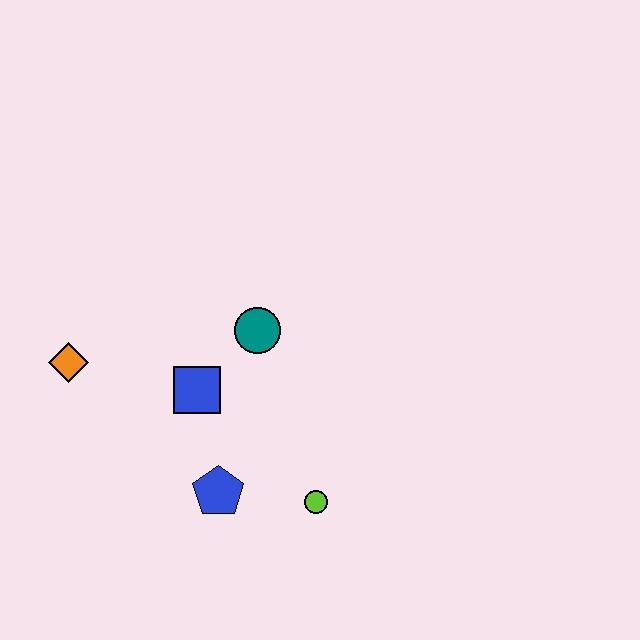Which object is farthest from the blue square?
The lime circle is farthest from the blue square.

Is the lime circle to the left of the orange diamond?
No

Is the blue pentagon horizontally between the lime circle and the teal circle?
No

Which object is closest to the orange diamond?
The blue square is closest to the orange diamond.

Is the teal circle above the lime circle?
Yes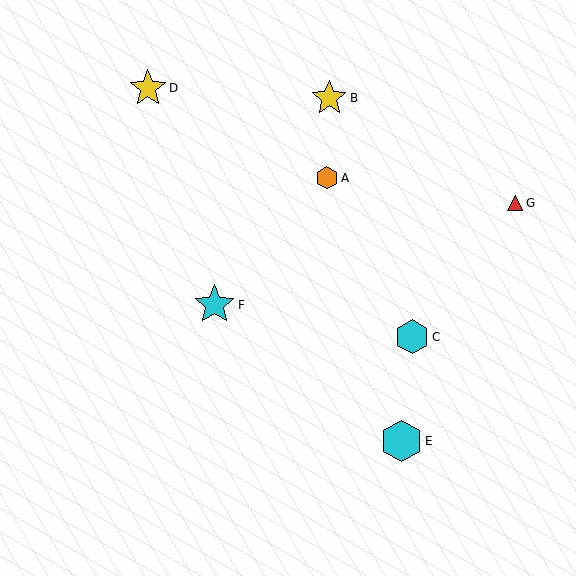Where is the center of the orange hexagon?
The center of the orange hexagon is at (327, 178).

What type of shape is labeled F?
Shape F is a cyan star.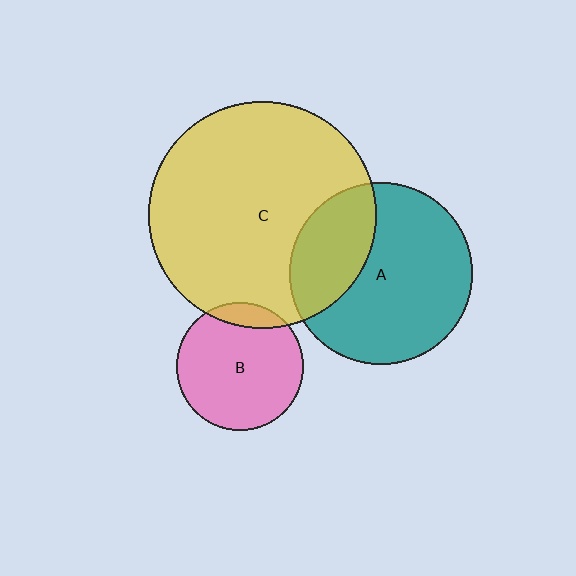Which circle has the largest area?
Circle C (yellow).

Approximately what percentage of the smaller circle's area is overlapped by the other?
Approximately 10%.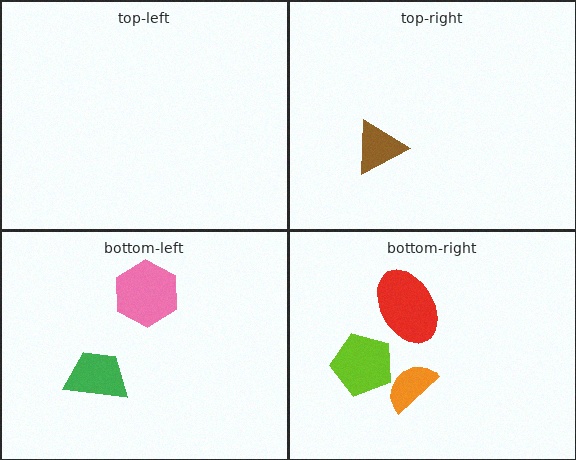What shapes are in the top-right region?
The brown triangle.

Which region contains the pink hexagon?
The bottom-left region.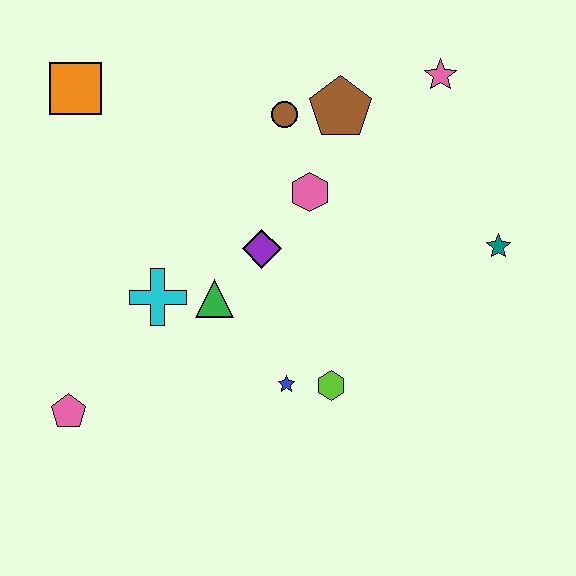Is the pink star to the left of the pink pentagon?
No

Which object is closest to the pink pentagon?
The cyan cross is closest to the pink pentagon.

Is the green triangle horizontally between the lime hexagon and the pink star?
No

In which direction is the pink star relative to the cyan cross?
The pink star is to the right of the cyan cross.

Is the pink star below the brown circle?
No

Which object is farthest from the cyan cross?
The pink star is farthest from the cyan cross.